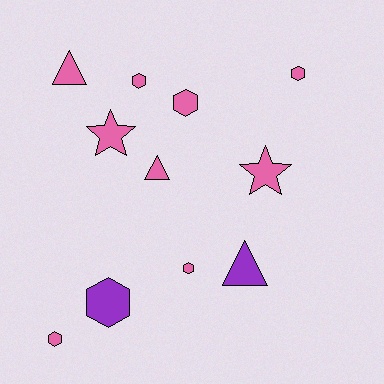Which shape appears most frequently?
Hexagon, with 6 objects.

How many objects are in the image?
There are 11 objects.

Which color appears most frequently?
Pink, with 9 objects.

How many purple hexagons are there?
There is 1 purple hexagon.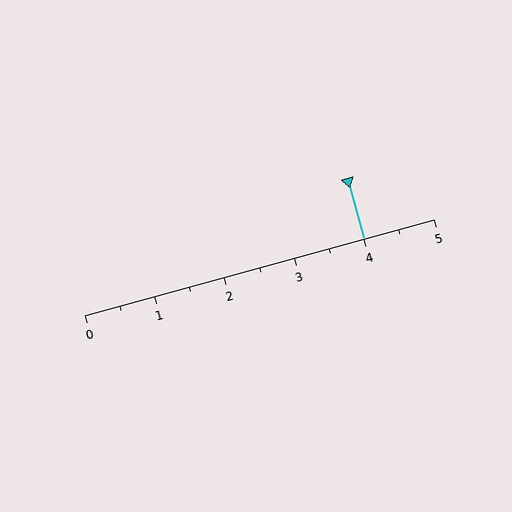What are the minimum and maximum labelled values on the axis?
The axis runs from 0 to 5.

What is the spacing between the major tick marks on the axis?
The major ticks are spaced 1 apart.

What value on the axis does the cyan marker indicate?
The marker indicates approximately 4.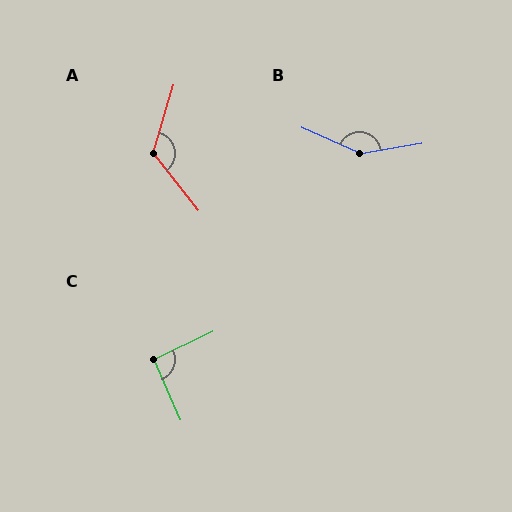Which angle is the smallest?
C, at approximately 92 degrees.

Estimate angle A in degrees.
Approximately 125 degrees.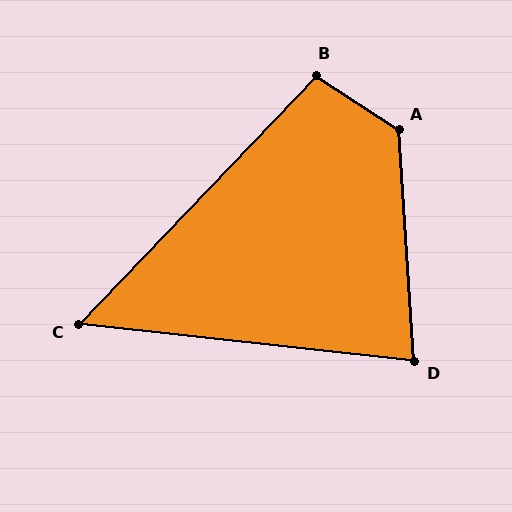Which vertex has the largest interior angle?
A, at approximately 127 degrees.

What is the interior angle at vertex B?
Approximately 100 degrees (obtuse).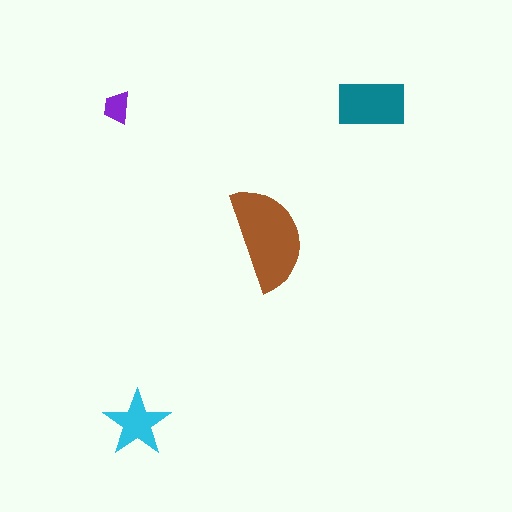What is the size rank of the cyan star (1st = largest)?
3rd.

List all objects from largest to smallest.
The brown semicircle, the teal rectangle, the cyan star, the purple trapezoid.